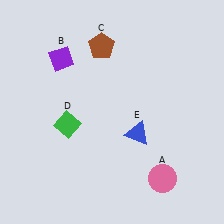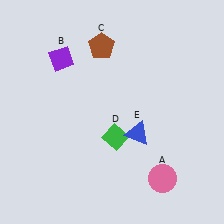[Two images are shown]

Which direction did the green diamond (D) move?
The green diamond (D) moved right.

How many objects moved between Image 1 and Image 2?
1 object moved between the two images.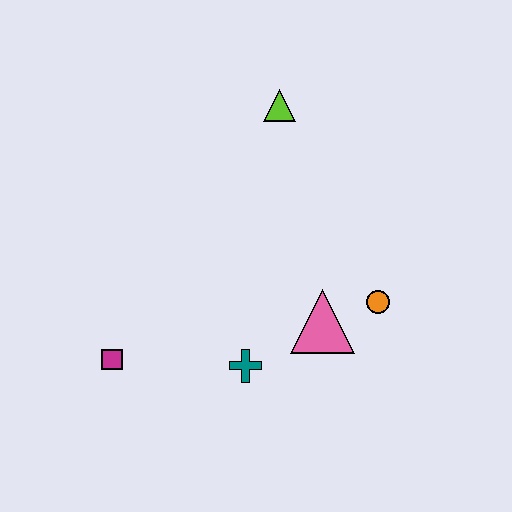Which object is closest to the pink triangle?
The orange circle is closest to the pink triangle.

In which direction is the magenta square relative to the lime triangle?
The magenta square is below the lime triangle.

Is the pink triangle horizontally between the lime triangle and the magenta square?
No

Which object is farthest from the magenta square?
The lime triangle is farthest from the magenta square.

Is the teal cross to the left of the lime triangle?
Yes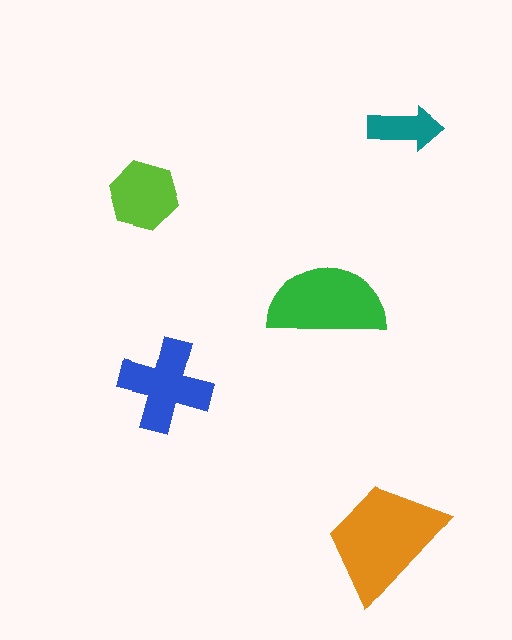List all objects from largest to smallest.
The orange trapezoid, the green semicircle, the blue cross, the lime hexagon, the teal arrow.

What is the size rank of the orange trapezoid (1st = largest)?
1st.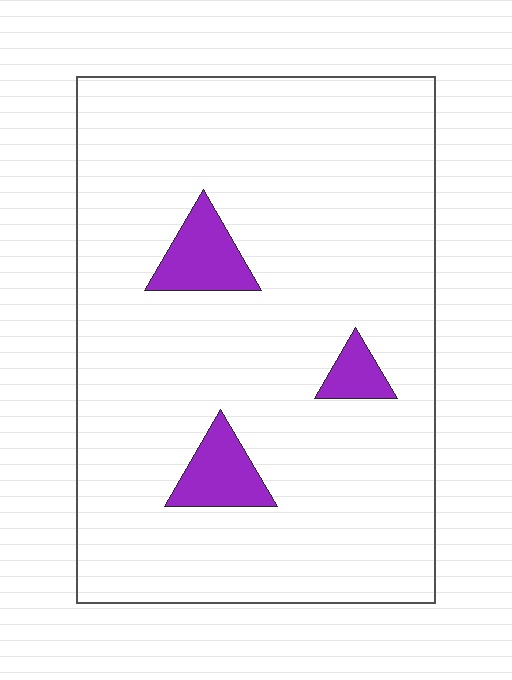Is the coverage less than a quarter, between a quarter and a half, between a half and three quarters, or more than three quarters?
Less than a quarter.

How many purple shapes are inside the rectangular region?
3.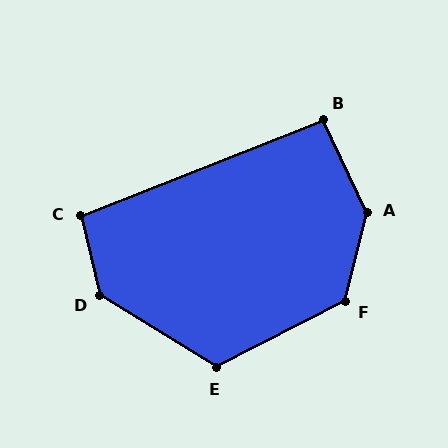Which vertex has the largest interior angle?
A, at approximately 140 degrees.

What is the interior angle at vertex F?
Approximately 131 degrees (obtuse).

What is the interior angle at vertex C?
Approximately 98 degrees (obtuse).